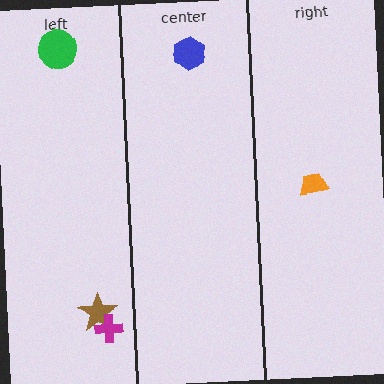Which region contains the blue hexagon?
The center region.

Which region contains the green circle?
The left region.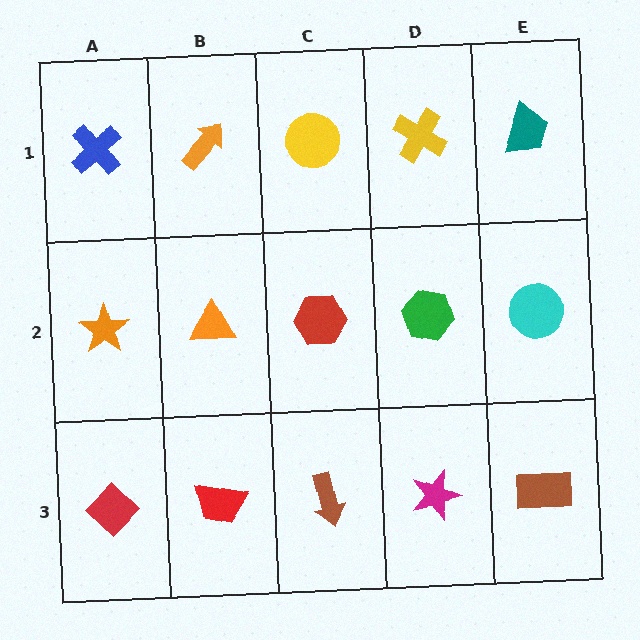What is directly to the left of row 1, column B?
A blue cross.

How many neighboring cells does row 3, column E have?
2.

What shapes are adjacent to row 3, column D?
A green hexagon (row 2, column D), a brown arrow (row 3, column C), a brown rectangle (row 3, column E).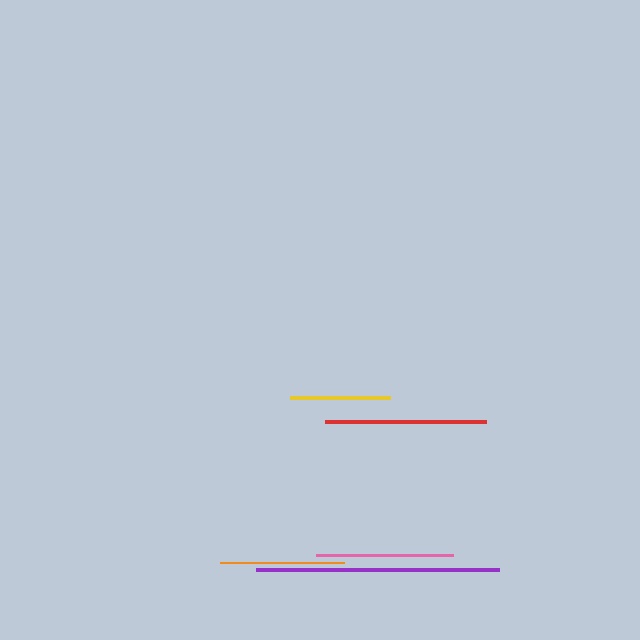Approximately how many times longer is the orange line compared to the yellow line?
The orange line is approximately 1.2 times the length of the yellow line.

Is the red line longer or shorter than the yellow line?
The red line is longer than the yellow line.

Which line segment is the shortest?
The yellow line is the shortest at approximately 101 pixels.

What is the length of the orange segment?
The orange segment is approximately 124 pixels long.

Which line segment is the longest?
The purple line is the longest at approximately 243 pixels.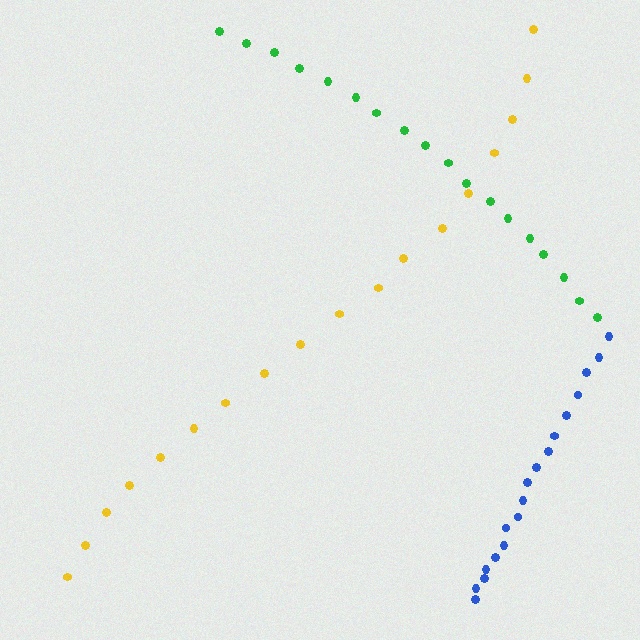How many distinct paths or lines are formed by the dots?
There are 3 distinct paths.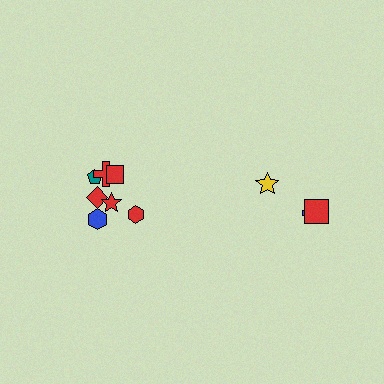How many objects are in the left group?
There are 7 objects.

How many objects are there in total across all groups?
There are 10 objects.